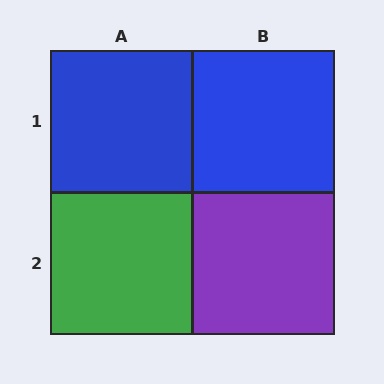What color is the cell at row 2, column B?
Purple.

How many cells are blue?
2 cells are blue.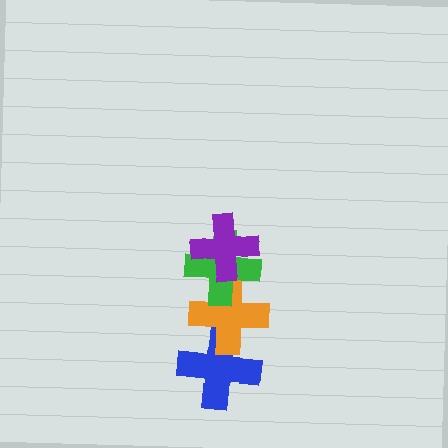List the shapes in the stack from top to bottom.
From top to bottom: the purple cross, the green cross, the orange cross, the blue cross.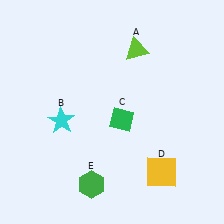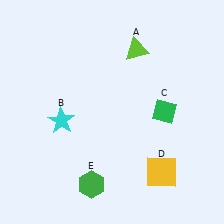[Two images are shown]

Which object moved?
The green diamond (C) moved right.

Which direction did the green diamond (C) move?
The green diamond (C) moved right.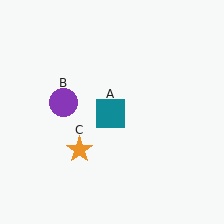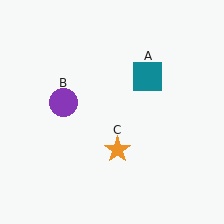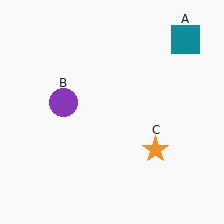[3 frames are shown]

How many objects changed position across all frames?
2 objects changed position: teal square (object A), orange star (object C).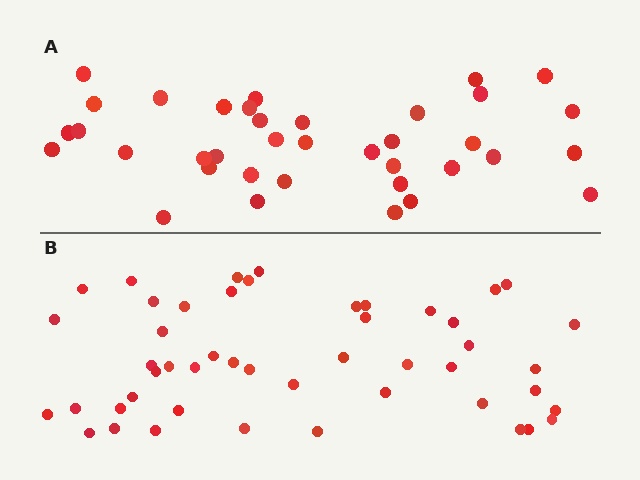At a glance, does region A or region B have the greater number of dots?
Region B (the bottom region) has more dots.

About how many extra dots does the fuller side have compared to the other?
Region B has roughly 12 or so more dots than region A.